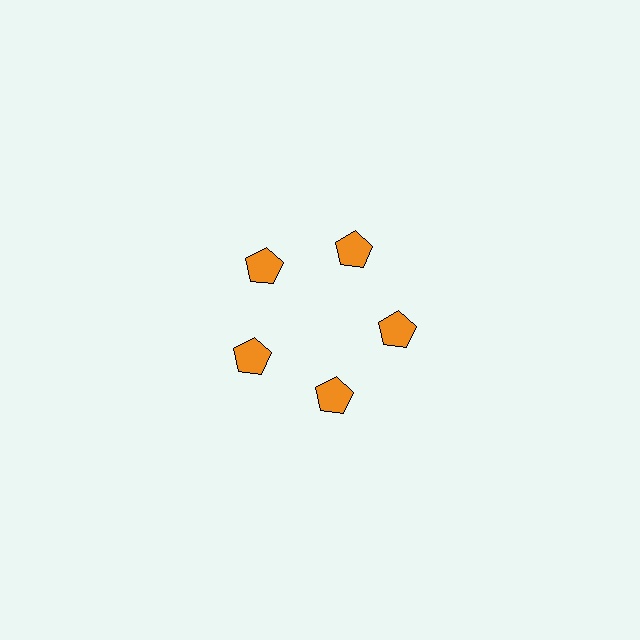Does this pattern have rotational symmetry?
Yes, this pattern has 5-fold rotational symmetry. It looks the same after rotating 72 degrees around the center.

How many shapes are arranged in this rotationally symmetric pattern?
There are 5 shapes, arranged in 5 groups of 1.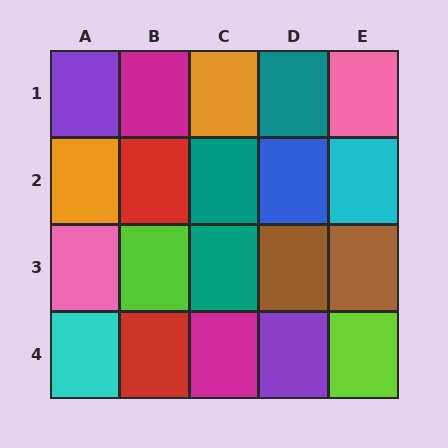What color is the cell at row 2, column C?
Teal.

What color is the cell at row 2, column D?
Blue.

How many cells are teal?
3 cells are teal.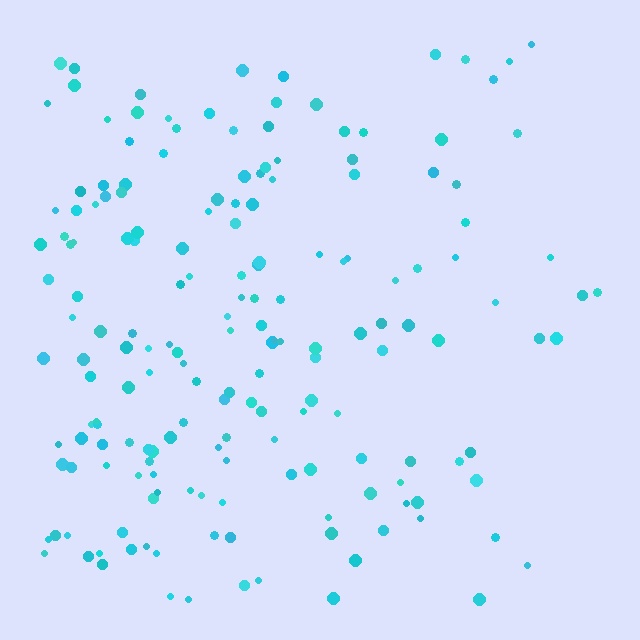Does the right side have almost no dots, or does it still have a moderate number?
Still a moderate number, just noticeably fewer than the left.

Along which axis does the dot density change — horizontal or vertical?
Horizontal.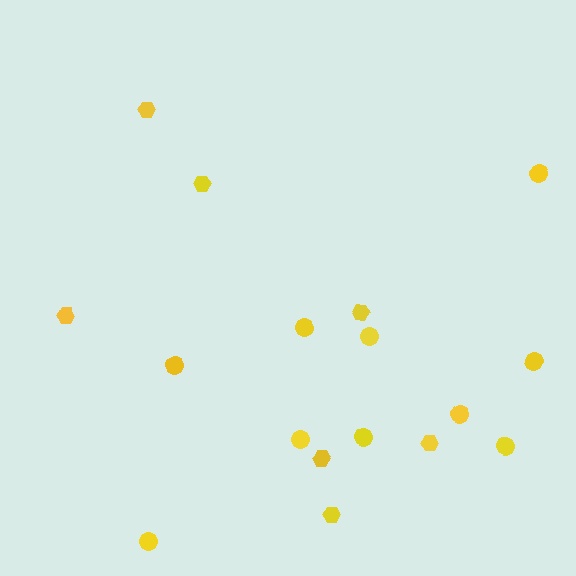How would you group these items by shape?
There are 2 groups: one group of circles (10) and one group of hexagons (7).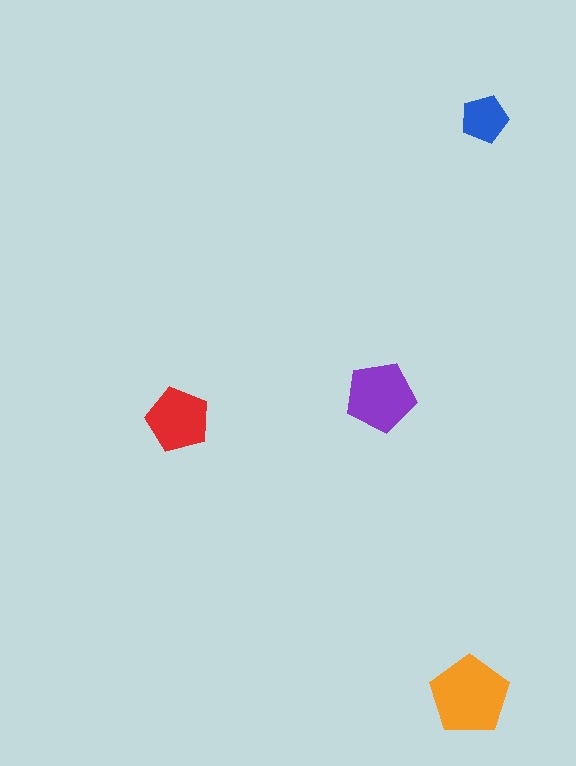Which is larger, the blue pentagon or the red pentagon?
The red one.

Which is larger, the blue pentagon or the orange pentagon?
The orange one.